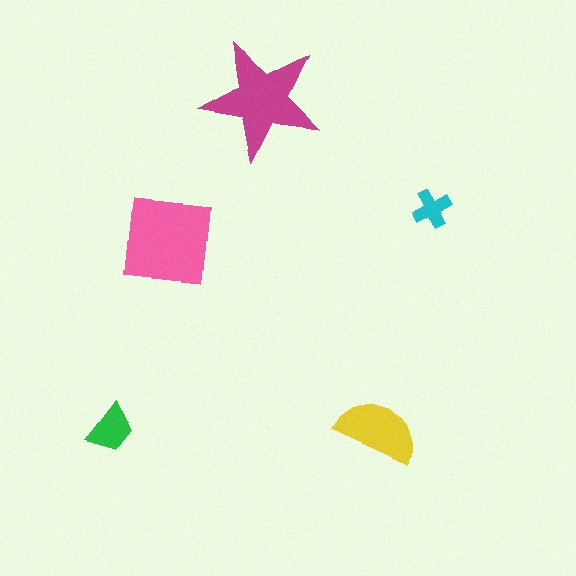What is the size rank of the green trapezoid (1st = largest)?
4th.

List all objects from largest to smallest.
The pink square, the magenta star, the yellow semicircle, the green trapezoid, the cyan cross.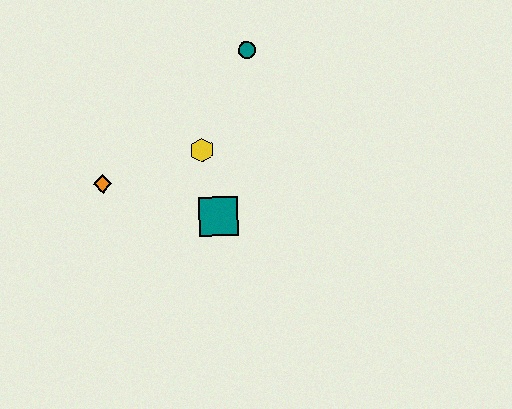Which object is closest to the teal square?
The yellow hexagon is closest to the teal square.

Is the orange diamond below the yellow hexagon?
Yes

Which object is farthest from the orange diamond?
The teal circle is farthest from the orange diamond.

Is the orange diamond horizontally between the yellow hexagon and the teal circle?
No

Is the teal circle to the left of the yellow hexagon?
No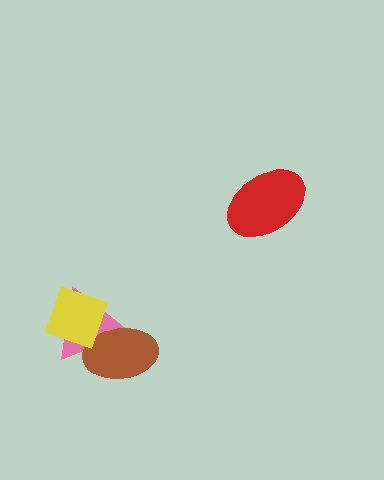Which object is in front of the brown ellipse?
The yellow diamond is in front of the brown ellipse.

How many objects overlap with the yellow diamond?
2 objects overlap with the yellow diamond.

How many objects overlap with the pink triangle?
2 objects overlap with the pink triangle.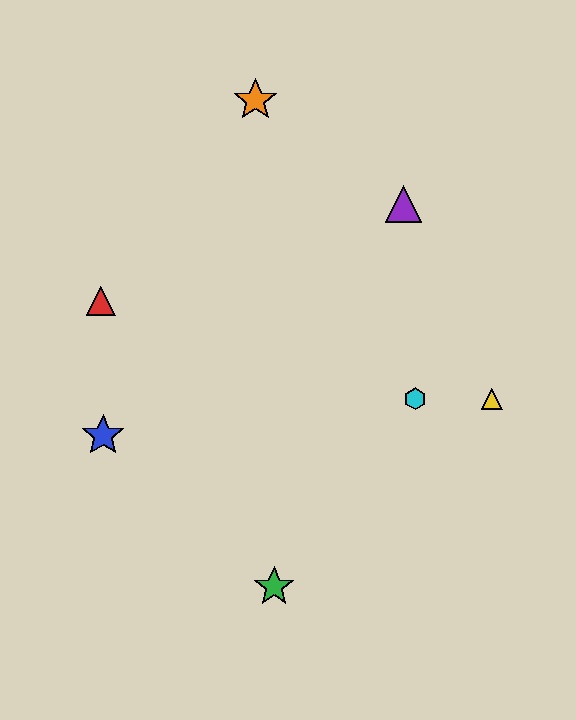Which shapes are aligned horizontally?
The yellow triangle, the cyan hexagon are aligned horizontally.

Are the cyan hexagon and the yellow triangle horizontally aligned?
Yes, both are at y≈399.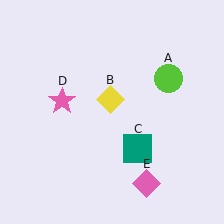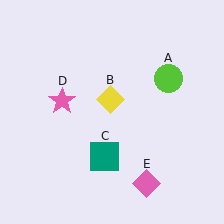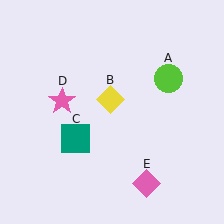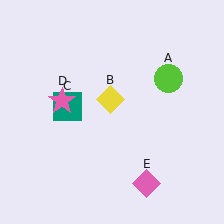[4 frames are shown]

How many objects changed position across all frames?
1 object changed position: teal square (object C).